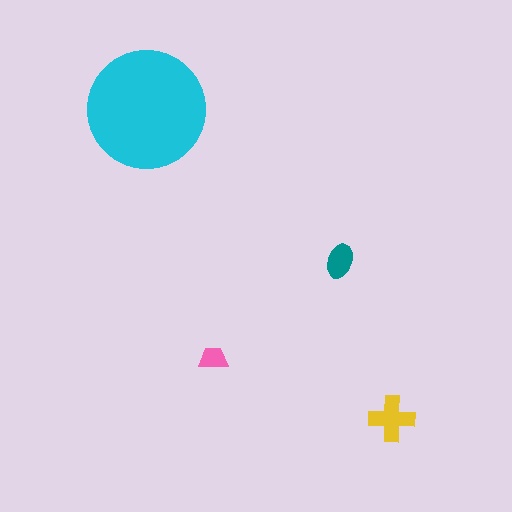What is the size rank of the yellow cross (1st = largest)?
2nd.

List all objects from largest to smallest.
The cyan circle, the yellow cross, the teal ellipse, the pink trapezoid.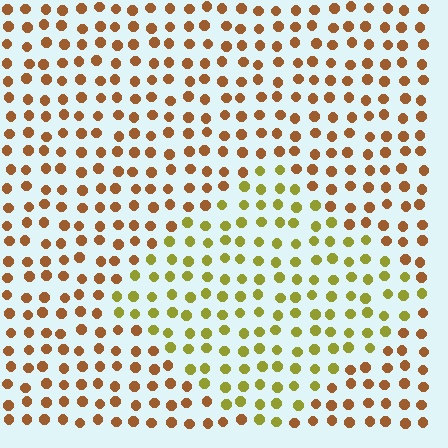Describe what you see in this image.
The image is filled with small brown elements in a uniform arrangement. A diamond-shaped region is visible where the elements are tinted to a slightly different hue, forming a subtle color boundary.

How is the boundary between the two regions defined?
The boundary is defined purely by a slight shift in hue (about 41 degrees). Spacing, size, and orientation are identical on both sides.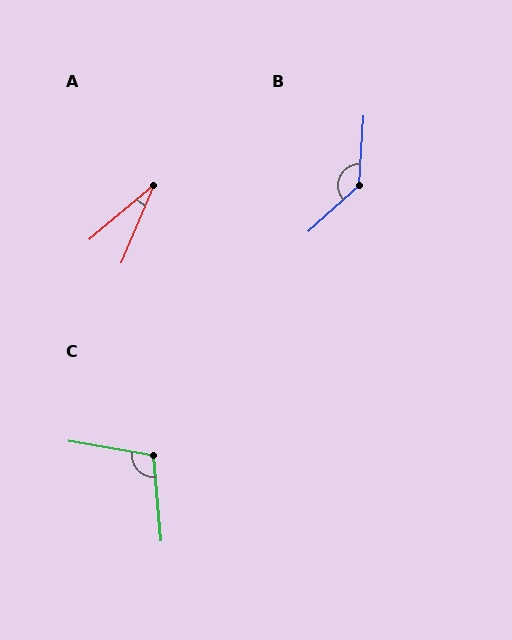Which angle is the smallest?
A, at approximately 27 degrees.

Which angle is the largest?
B, at approximately 136 degrees.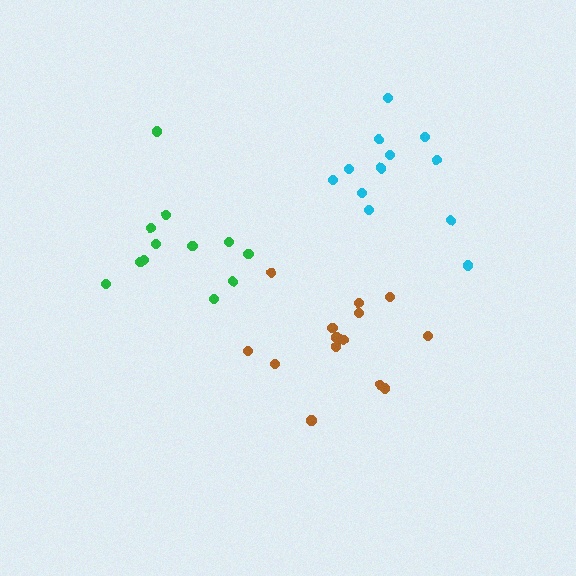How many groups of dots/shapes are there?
There are 3 groups.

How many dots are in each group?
Group 1: 12 dots, Group 2: 12 dots, Group 3: 14 dots (38 total).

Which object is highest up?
The cyan cluster is topmost.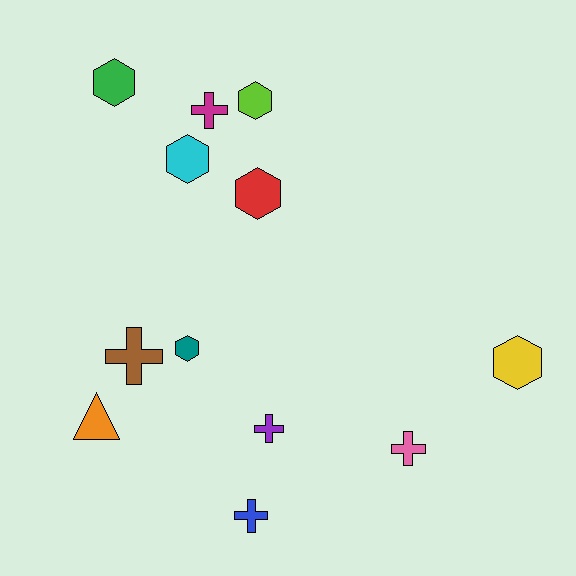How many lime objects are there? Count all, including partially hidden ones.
There is 1 lime object.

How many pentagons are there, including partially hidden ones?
There are no pentagons.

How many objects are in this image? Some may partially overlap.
There are 12 objects.